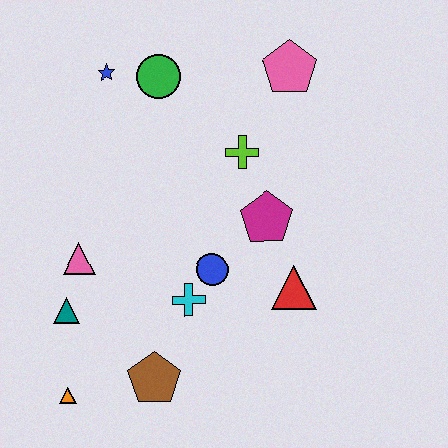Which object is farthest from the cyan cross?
The pink pentagon is farthest from the cyan cross.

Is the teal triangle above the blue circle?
No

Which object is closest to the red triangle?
The magenta pentagon is closest to the red triangle.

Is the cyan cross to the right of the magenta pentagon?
No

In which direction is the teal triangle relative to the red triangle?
The teal triangle is to the left of the red triangle.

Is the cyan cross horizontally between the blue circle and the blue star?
Yes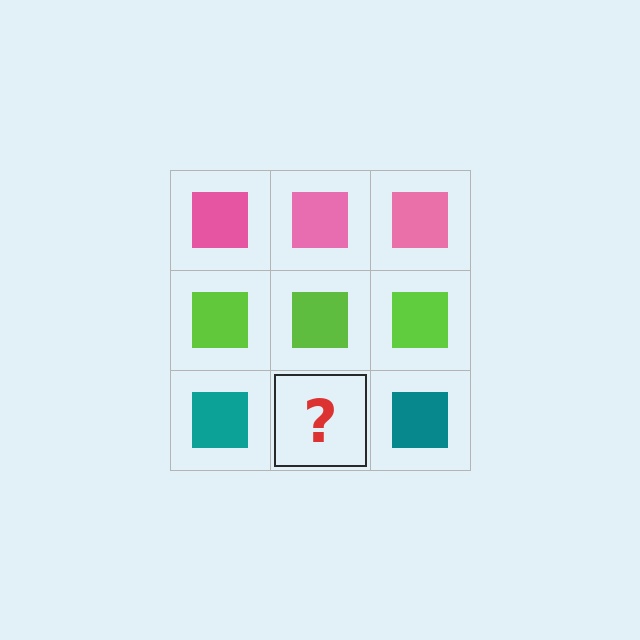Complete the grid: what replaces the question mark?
The question mark should be replaced with a teal square.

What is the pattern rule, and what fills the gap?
The rule is that each row has a consistent color. The gap should be filled with a teal square.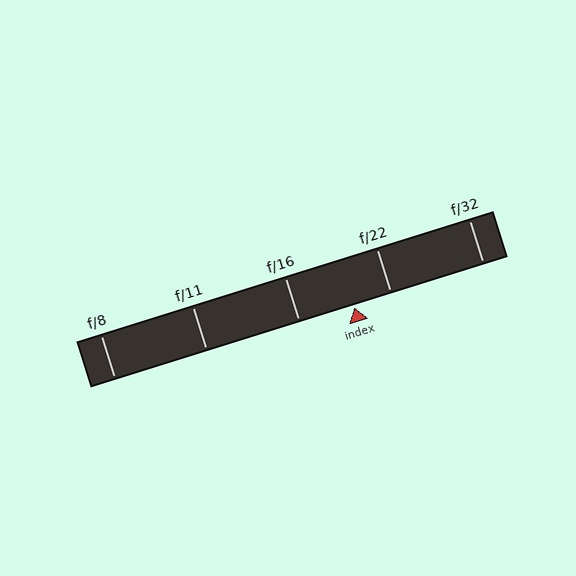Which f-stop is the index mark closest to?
The index mark is closest to f/22.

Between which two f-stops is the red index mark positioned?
The index mark is between f/16 and f/22.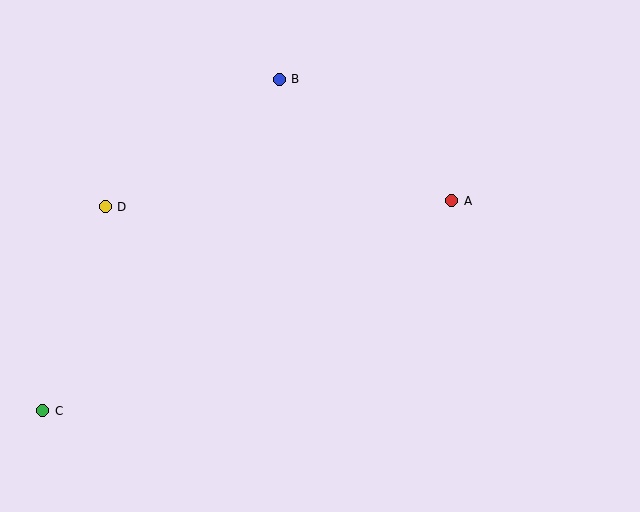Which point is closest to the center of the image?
Point A at (451, 201) is closest to the center.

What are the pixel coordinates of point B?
Point B is at (279, 79).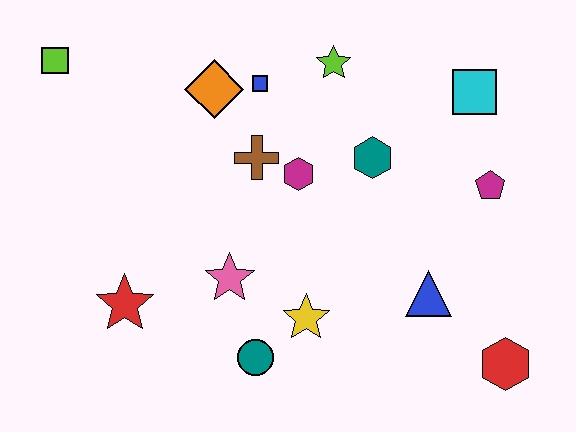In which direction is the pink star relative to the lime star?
The pink star is below the lime star.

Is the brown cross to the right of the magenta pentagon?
No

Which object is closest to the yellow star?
The teal circle is closest to the yellow star.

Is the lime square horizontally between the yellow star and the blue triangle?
No